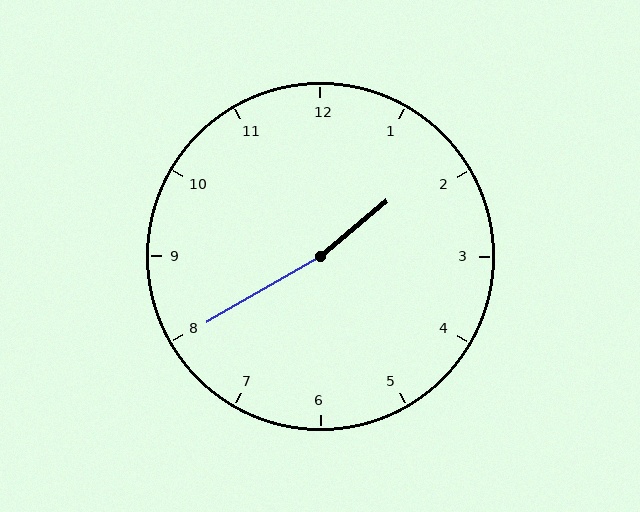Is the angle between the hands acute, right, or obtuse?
It is obtuse.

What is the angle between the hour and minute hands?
Approximately 170 degrees.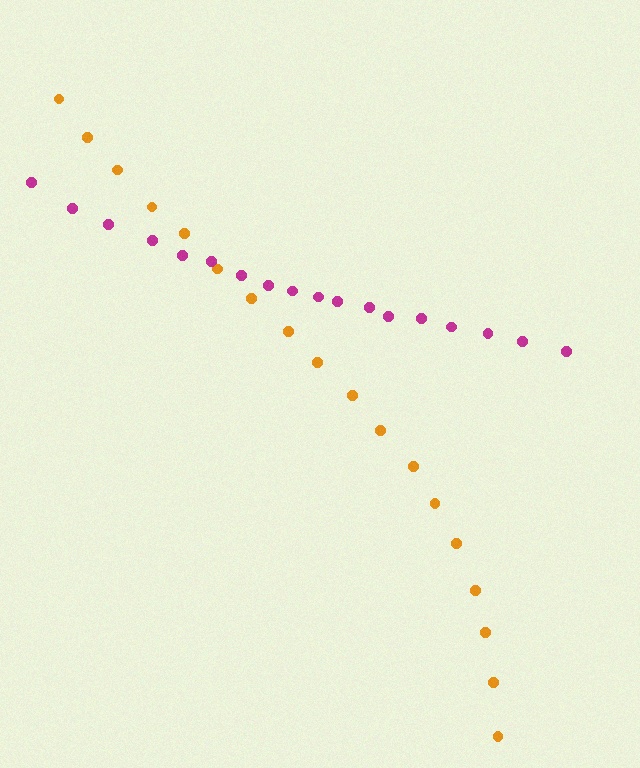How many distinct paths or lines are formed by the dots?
There are 2 distinct paths.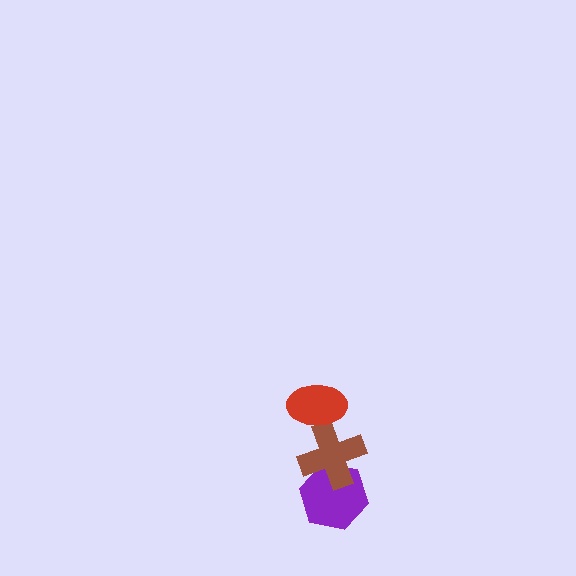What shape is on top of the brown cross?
The red ellipse is on top of the brown cross.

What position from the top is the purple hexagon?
The purple hexagon is 3rd from the top.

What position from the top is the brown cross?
The brown cross is 2nd from the top.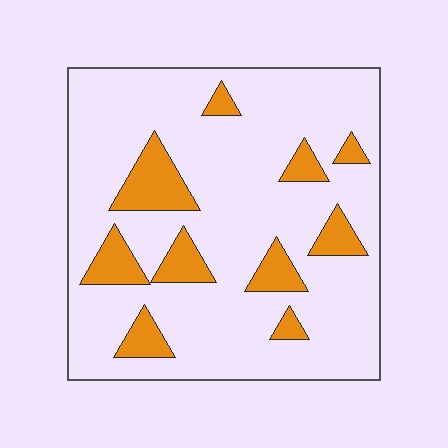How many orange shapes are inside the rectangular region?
10.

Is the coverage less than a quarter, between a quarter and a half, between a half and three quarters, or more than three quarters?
Less than a quarter.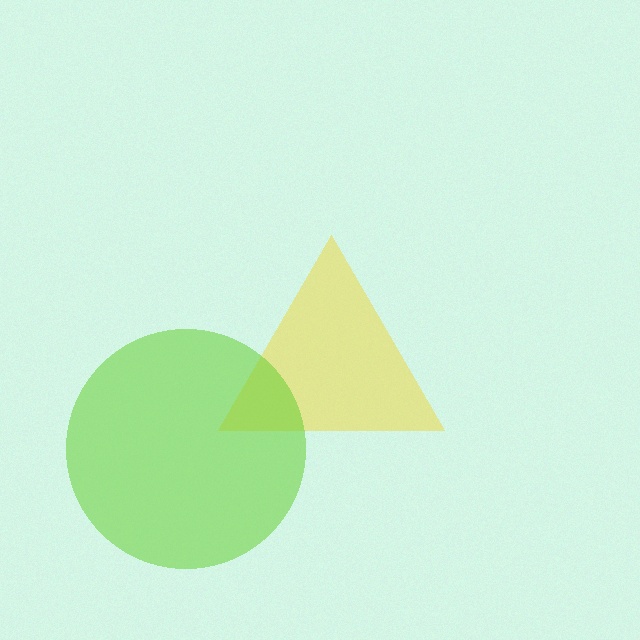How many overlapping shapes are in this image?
There are 2 overlapping shapes in the image.